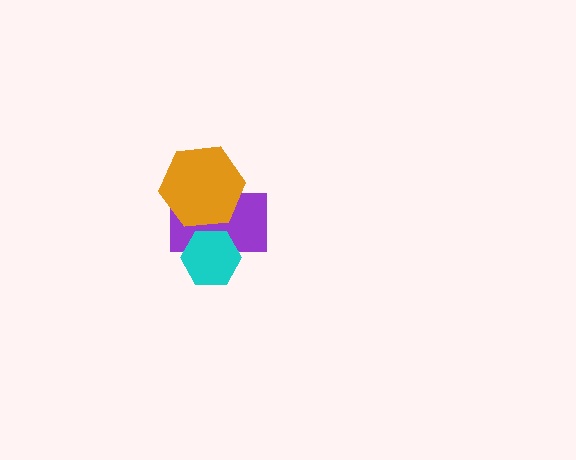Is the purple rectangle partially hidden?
Yes, it is partially covered by another shape.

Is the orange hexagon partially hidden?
No, no other shape covers it.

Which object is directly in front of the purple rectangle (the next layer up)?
The orange hexagon is directly in front of the purple rectangle.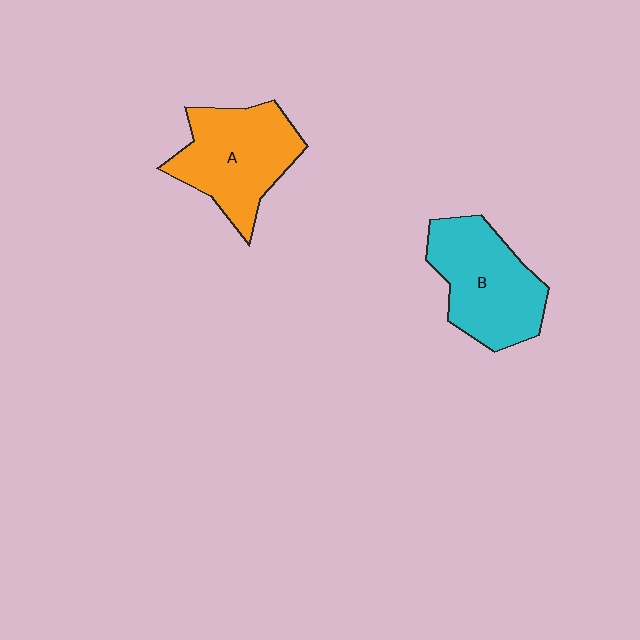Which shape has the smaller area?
Shape B (cyan).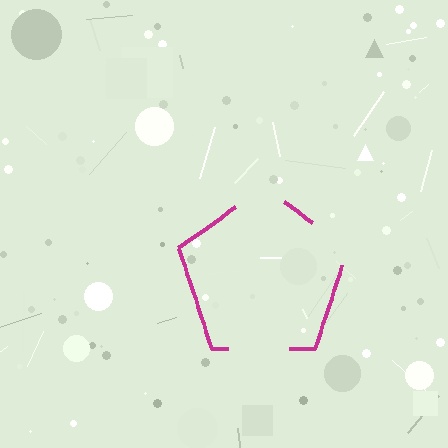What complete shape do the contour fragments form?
The contour fragments form a pentagon.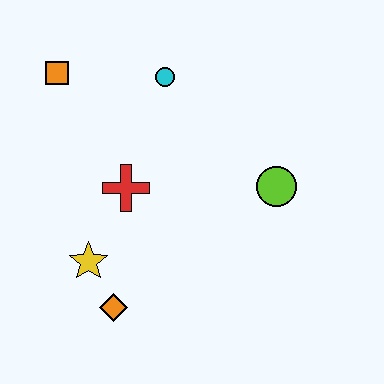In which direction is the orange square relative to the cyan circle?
The orange square is to the left of the cyan circle.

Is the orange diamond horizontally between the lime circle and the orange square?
Yes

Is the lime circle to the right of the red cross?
Yes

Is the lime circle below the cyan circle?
Yes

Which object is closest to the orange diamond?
The yellow star is closest to the orange diamond.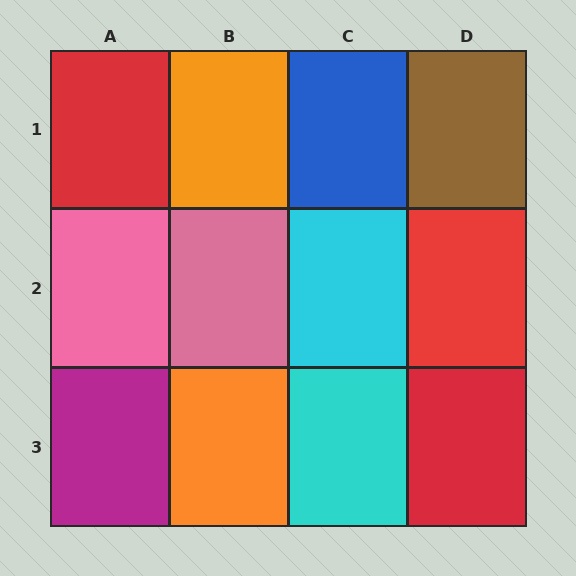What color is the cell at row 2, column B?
Pink.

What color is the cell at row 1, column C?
Blue.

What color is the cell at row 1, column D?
Brown.